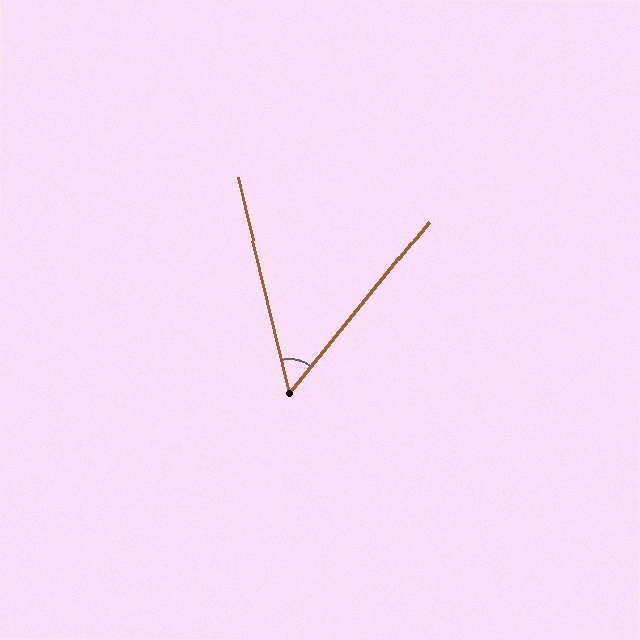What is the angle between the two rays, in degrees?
Approximately 53 degrees.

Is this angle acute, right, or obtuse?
It is acute.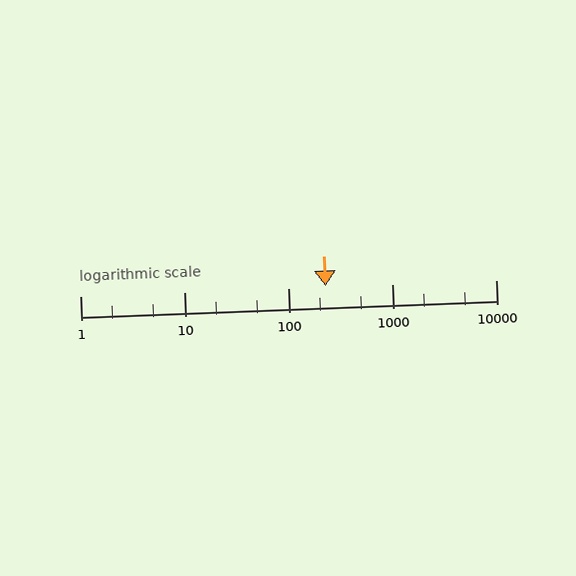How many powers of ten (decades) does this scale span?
The scale spans 4 decades, from 1 to 10000.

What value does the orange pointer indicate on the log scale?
The pointer indicates approximately 230.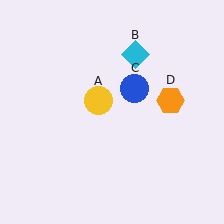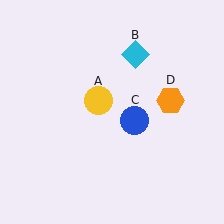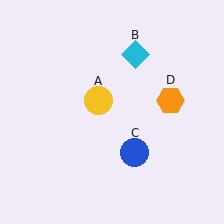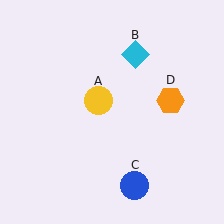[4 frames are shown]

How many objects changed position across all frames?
1 object changed position: blue circle (object C).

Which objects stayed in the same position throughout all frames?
Yellow circle (object A) and cyan diamond (object B) and orange hexagon (object D) remained stationary.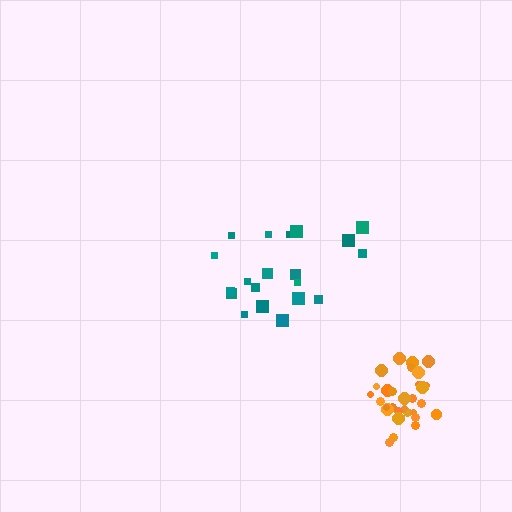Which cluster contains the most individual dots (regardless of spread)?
Orange (32).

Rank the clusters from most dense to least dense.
orange, teal.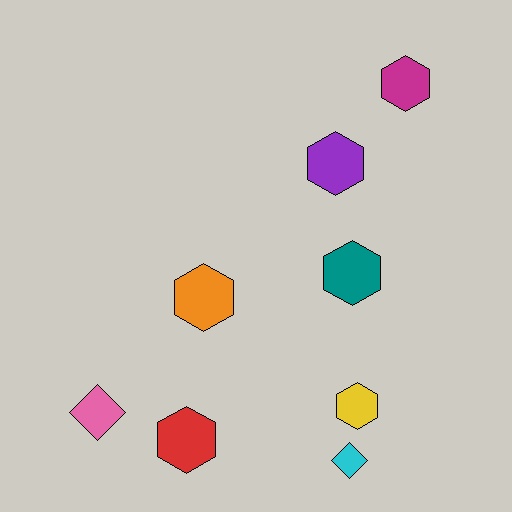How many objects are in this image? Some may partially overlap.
There are 8 objects.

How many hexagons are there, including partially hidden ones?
There are 6 hexagons.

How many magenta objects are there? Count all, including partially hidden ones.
There is 1 magenta object.